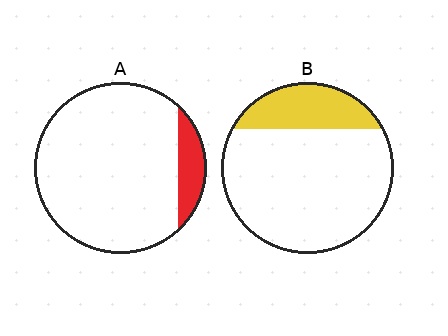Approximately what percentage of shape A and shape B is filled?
A is approximately 10% and B is approximately 20%.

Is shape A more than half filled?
No.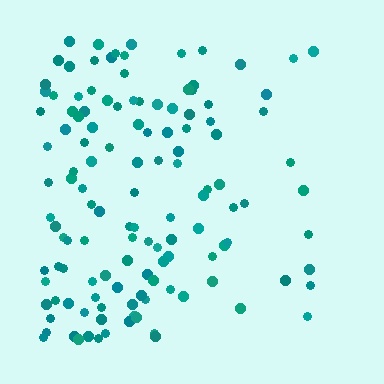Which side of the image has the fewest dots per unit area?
The right.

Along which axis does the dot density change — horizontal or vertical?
Horizontal.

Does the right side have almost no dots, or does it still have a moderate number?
Still a moderate number, just noticeably fewer than the left.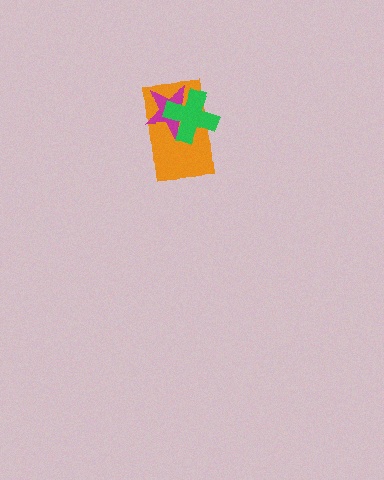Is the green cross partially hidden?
No, no other shape covers it.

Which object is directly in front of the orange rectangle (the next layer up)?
The magenta star is directly in front of the orange rectangle.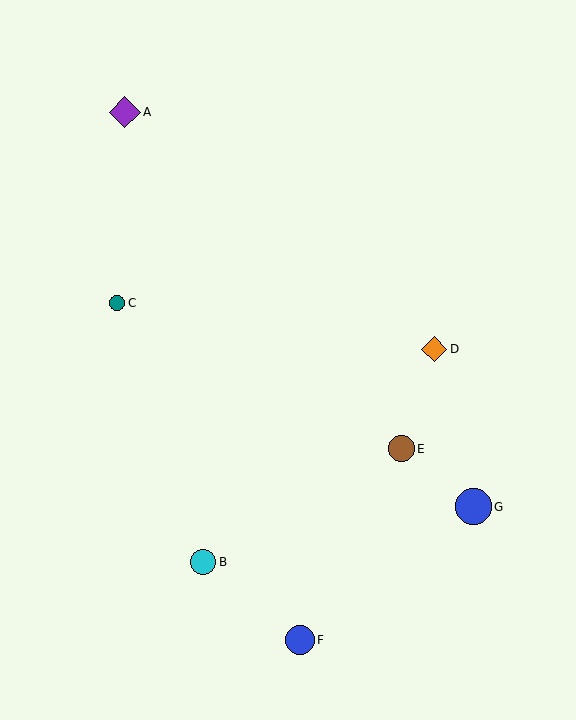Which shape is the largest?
The blue circle (labeled G) is the largest.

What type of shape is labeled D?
Shape D is an orange diamond.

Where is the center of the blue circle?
The center of the blue circle is at (474, 507).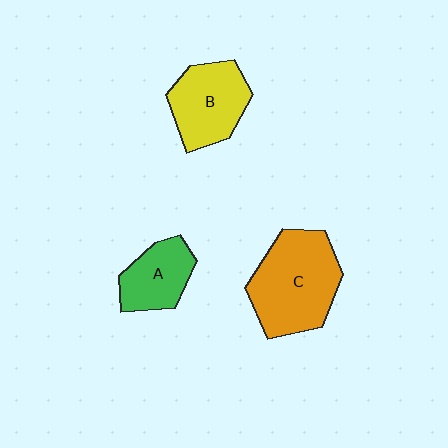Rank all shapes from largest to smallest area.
From largest to smallest: C (orange), B (yellow), A (green).